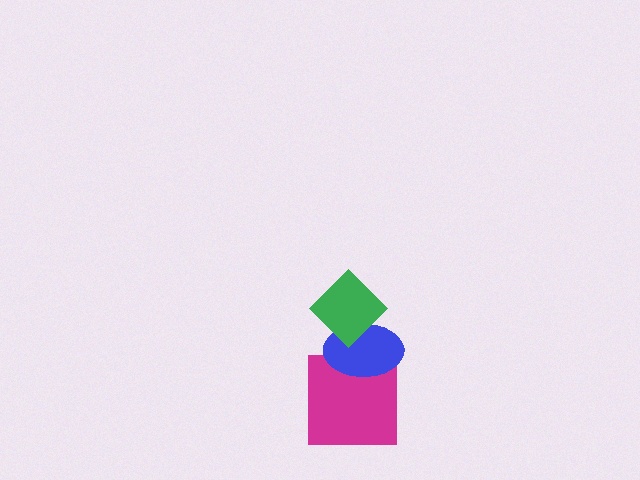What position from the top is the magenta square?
The magenta square is 3rd from the top.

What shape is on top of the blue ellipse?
The green diamond is on top of the blue ellipse.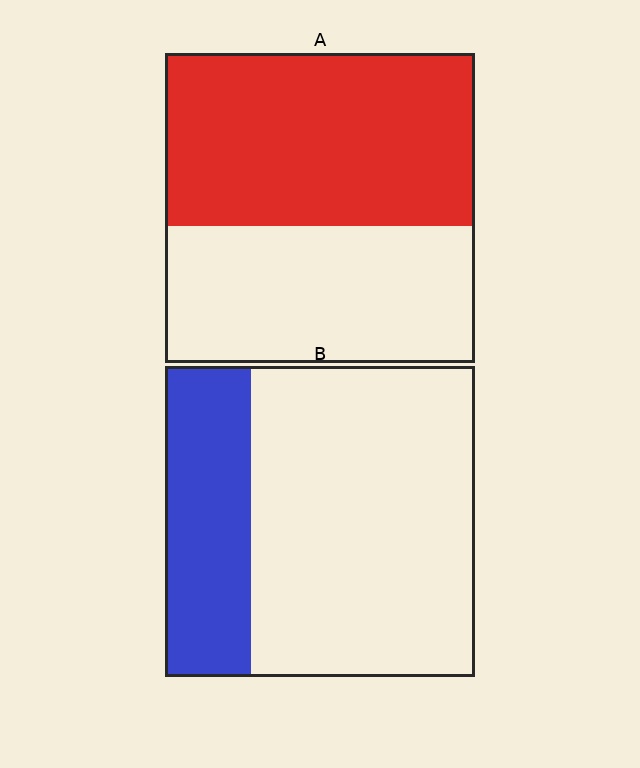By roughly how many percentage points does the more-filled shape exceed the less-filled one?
By roughly 30 percentage points (A over B).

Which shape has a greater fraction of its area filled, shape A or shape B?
Shape A.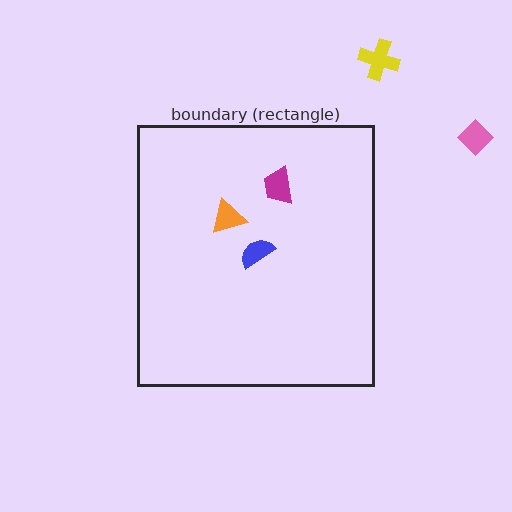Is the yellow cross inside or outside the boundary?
Outside.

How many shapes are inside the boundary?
3 inside, 2 outside.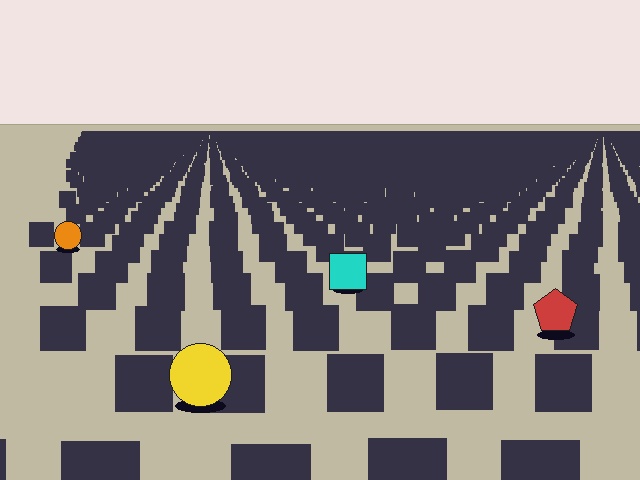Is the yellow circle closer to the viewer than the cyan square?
Yes. The yellow circle is closer — you can tell from the texture gradient: the ground texture is coarser near it.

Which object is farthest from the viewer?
The orange circle is farthest from the viewer. It appears smaller and the ground texture around it is denser.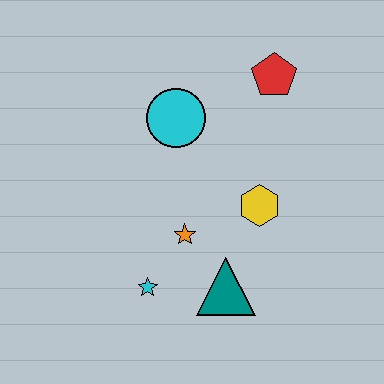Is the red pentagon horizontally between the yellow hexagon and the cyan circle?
No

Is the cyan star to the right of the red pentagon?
No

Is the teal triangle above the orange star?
No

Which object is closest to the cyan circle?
The red pentagon is closest to the cyan circle.